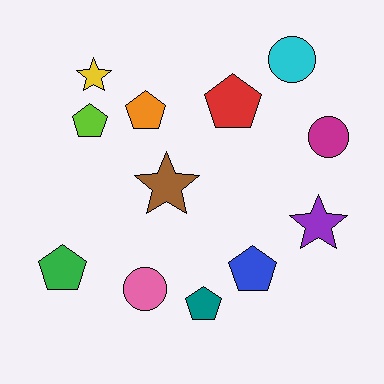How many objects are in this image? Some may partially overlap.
There are 12 objects.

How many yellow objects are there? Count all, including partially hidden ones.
There is 1 yellow object.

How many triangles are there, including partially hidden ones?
There are no triangles.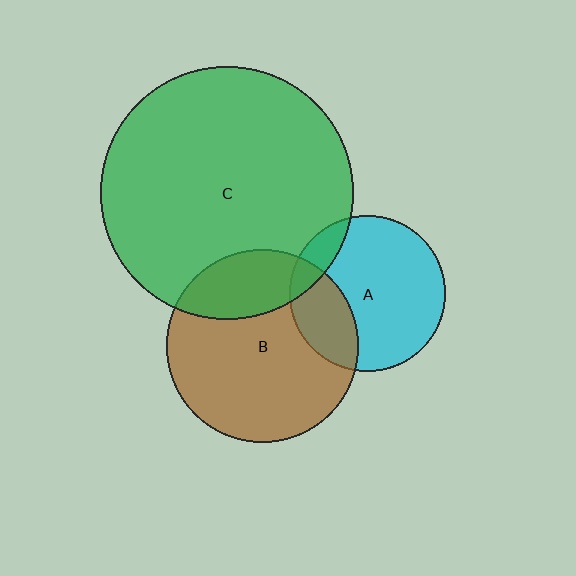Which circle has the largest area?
Circle C (green).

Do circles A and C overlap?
Yes.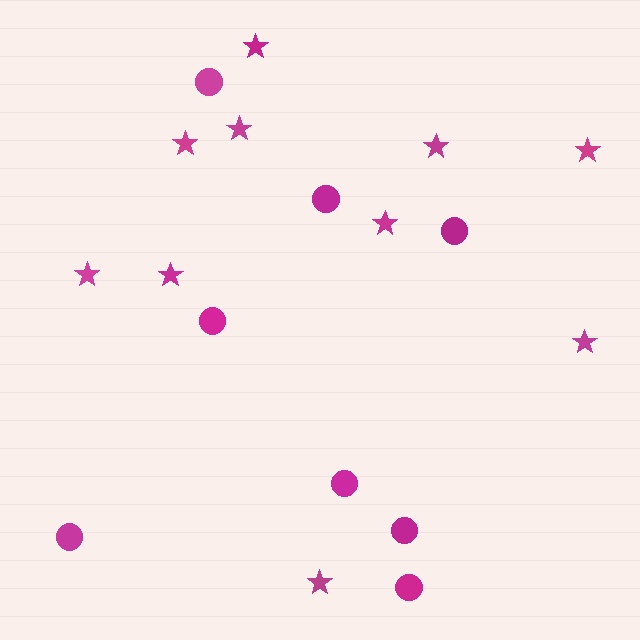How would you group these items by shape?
There are 2 groups: one group of stars (10) and one group of circles (8).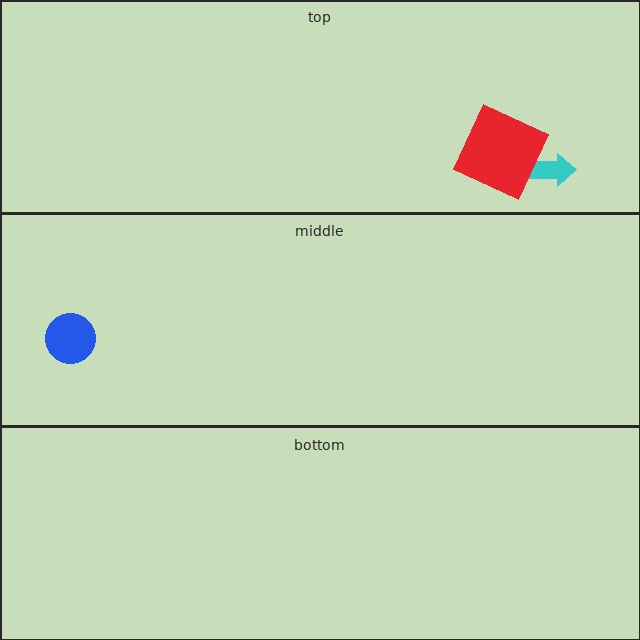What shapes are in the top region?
The cyan arrow, the red square.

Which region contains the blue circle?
The middle region.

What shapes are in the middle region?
The blue circle.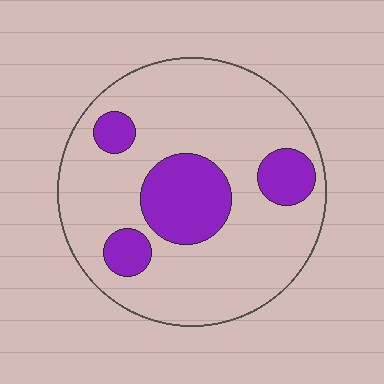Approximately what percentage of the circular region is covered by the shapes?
Approximately 20%.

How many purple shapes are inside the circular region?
4.